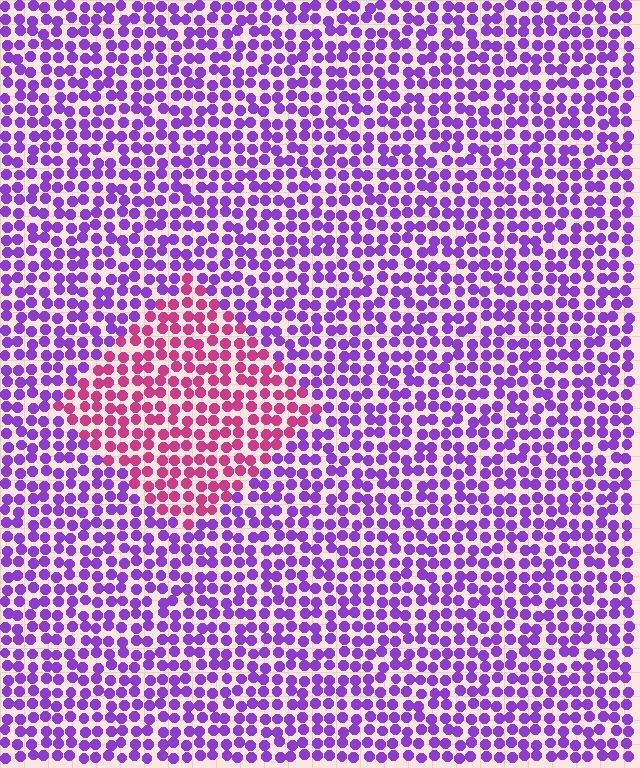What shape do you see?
I see a diamond.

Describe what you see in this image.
The image is filled with small purple elements in a uniform arrangement. A diamond-shaped region is visible where the elements are tinted to a slightly different hue, forming a subtle color boundary.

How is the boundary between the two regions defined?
The boundary is defined purely by a slight shift in hue (about 55 degrees). Spacing, size, and orientation are identical on both sides.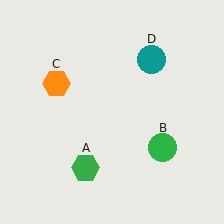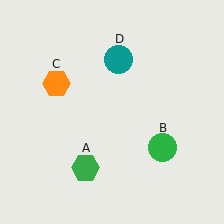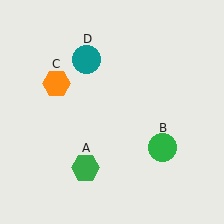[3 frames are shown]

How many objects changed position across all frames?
1 object changed position: teal circle (object D).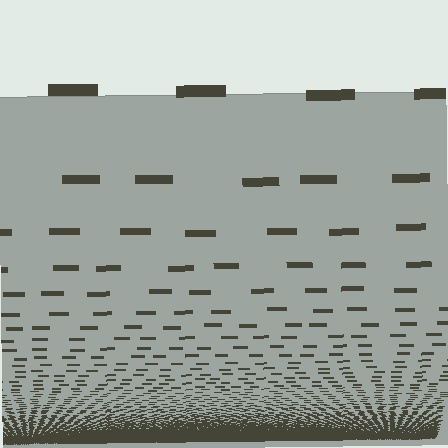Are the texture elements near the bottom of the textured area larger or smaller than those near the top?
Smaller. The gradient is inverted — elements near the bottom are smaller and denser.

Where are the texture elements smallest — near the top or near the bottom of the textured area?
Near the bottom.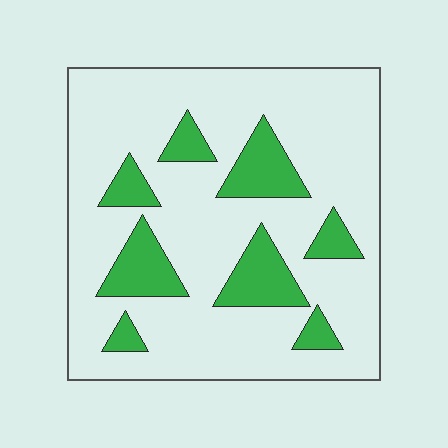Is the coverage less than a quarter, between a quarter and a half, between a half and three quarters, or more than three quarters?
Less than a quarter.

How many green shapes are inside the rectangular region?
8.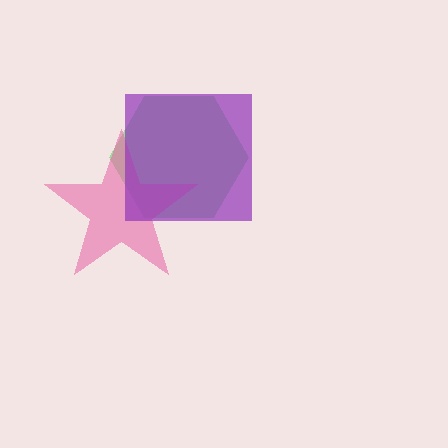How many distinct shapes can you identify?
There are 3 distinct shapes: a green hexagon, a pink star, a purple square.